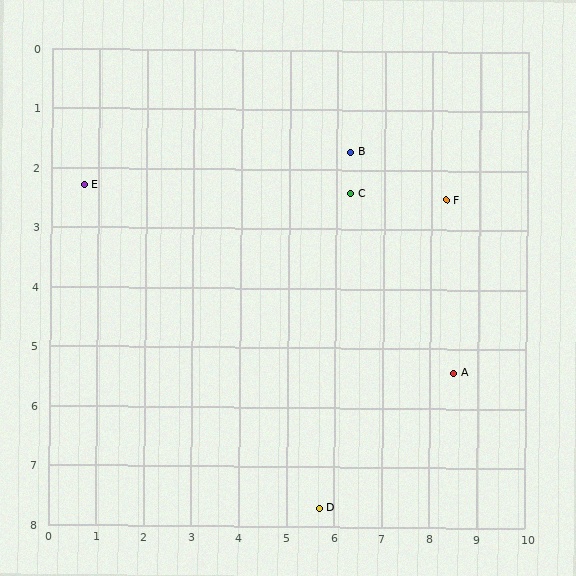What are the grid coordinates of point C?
Point C is at approximately (6.3, 2.4).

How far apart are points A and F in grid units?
Points A and F are about 2.9 grid units apart.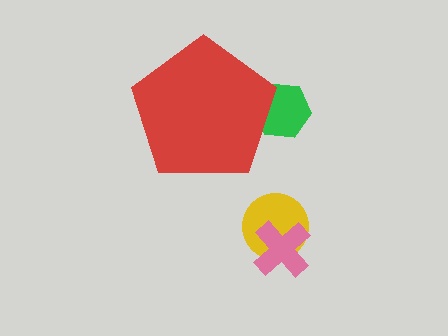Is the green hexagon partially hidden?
Yes, the green hexagon is partially hidden behind the red pentagon.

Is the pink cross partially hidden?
No, the pink cross is fully visible.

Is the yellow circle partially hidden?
No, the yellow circle is fully visible.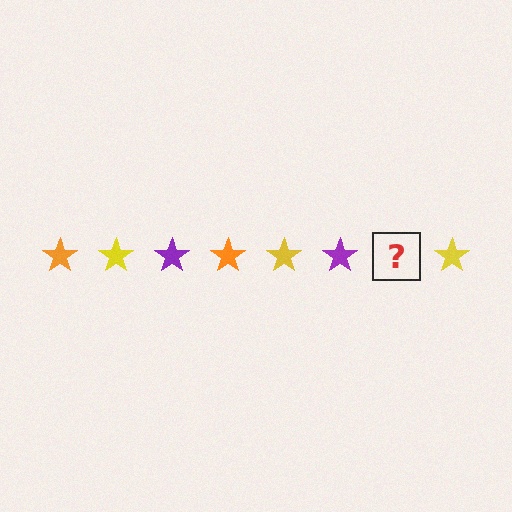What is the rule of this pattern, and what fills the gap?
The rule is that the pattern cycles through orange, yellow, purple stars. The gap should be filled with an orange star.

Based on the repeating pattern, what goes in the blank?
The blank should be an orange star.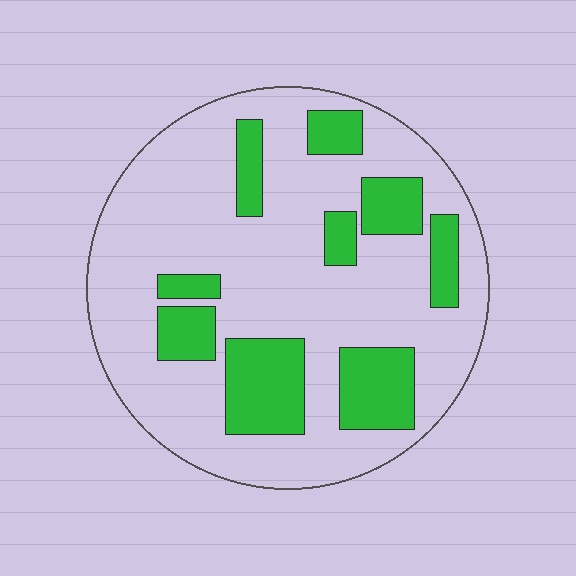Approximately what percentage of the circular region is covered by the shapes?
Approximately 25%.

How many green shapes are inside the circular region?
9.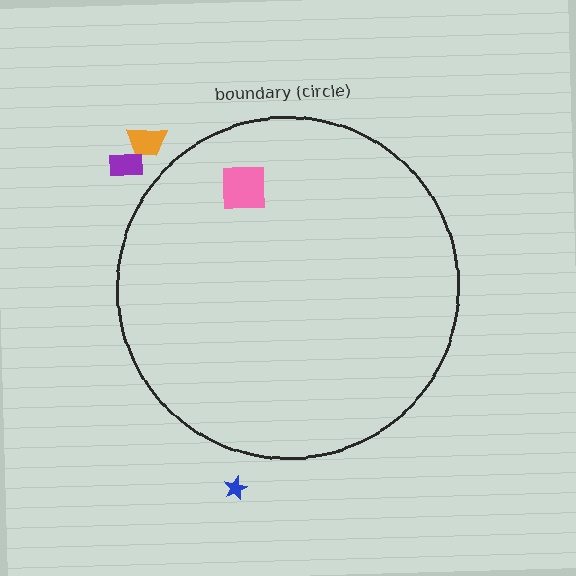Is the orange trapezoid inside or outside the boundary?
Outside.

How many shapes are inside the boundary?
1 inside, 3 outside.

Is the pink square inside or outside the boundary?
Inside.